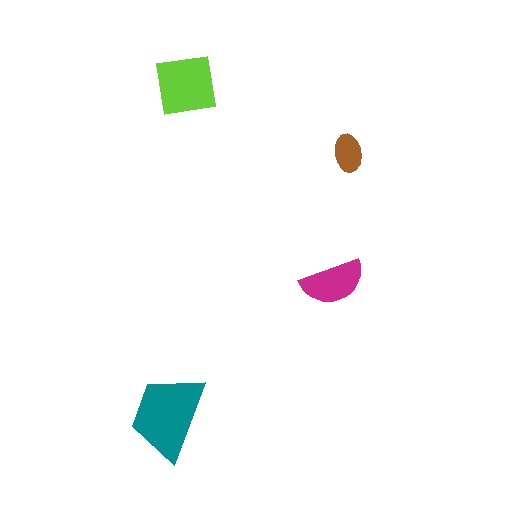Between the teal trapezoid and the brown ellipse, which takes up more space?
The teal trapezoid.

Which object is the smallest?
The brown ellipse.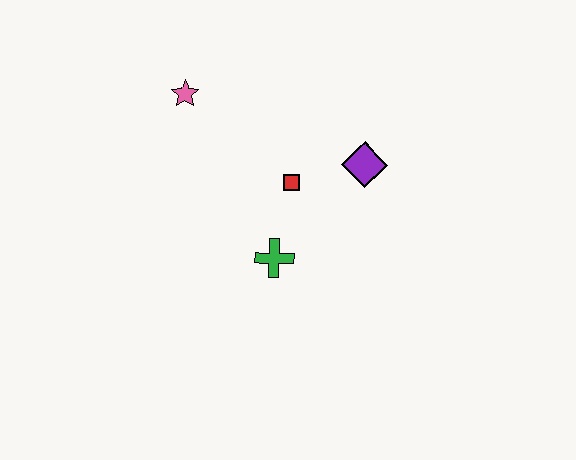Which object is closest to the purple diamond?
The red square is closest to the purple diamond.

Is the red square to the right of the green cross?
Yes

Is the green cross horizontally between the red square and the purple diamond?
No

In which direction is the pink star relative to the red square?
The pink star is to the left of the red square.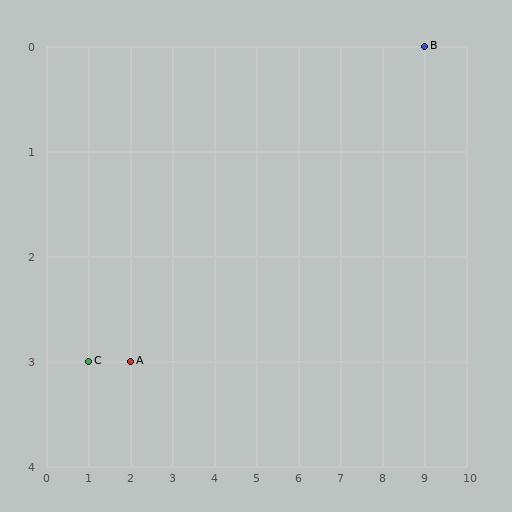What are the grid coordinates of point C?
Point C is at grid coordinates (1, 3).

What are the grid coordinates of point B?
Point B is at grid coordinates (9, 0).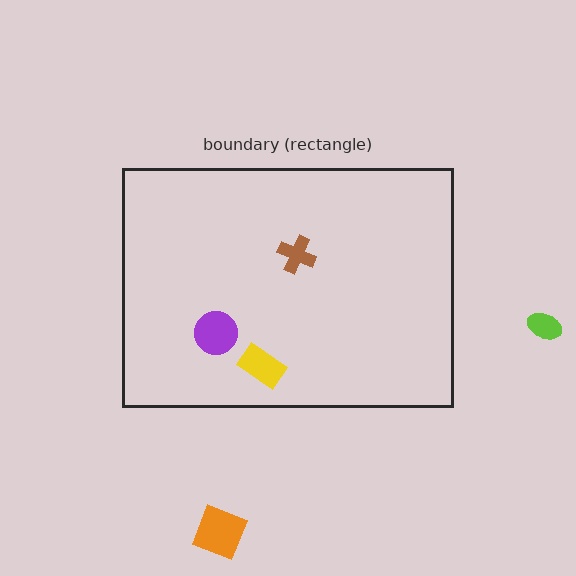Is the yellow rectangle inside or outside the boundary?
Inside.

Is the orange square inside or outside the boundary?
Outside.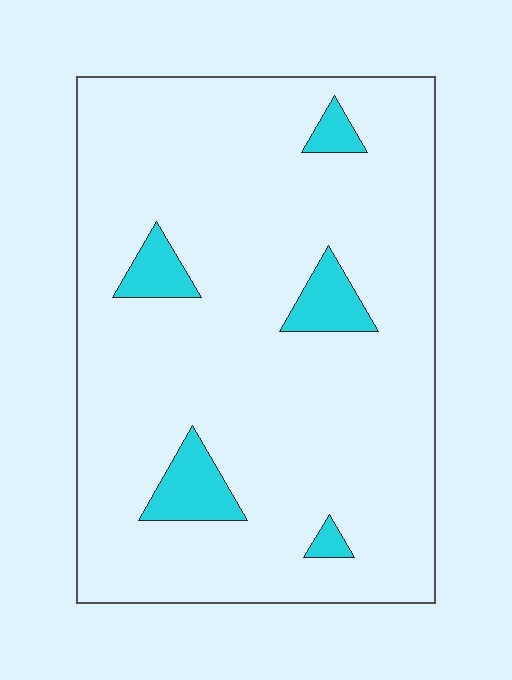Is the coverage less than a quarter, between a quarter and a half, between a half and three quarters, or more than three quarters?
Less than a quarter.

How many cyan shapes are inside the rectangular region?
5.